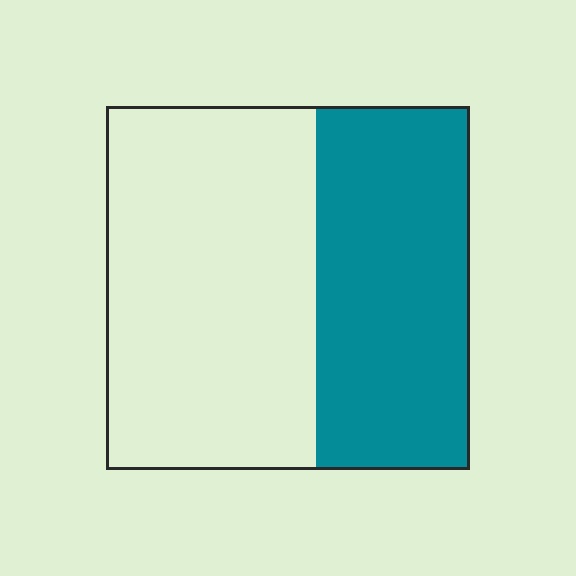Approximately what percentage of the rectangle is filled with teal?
Approximately 40%.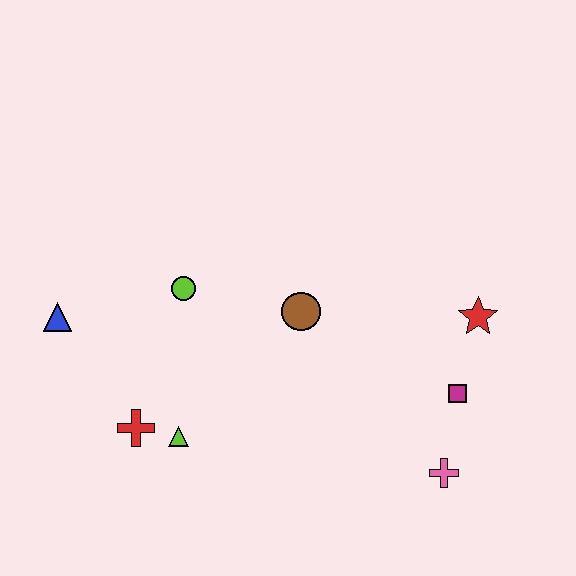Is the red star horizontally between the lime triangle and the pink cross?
No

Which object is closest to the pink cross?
The magenta square is closest to the pink cross.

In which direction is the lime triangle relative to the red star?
The lime triangle is to the left of the red star.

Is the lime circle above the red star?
Yes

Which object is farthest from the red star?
The blue triangle is farthest from the red star.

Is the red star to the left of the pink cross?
No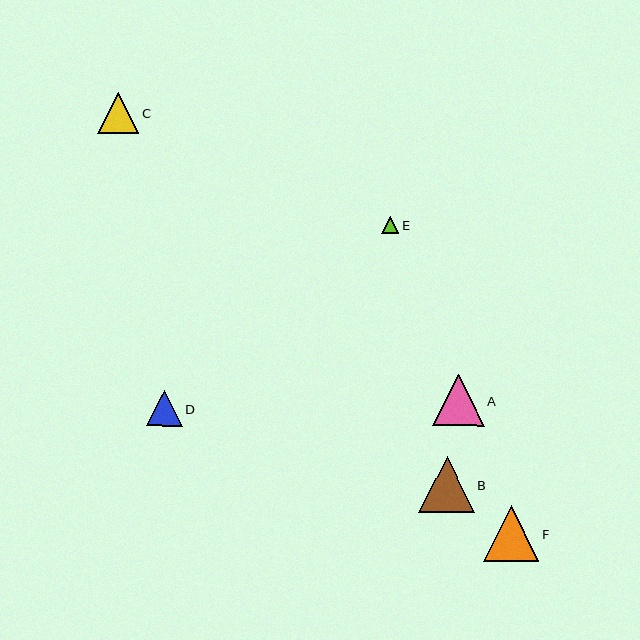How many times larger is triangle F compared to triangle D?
Triangle F is approximately 1.6 times the size of triangle D.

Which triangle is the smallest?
Triangle E is the smallest with a size of approximately 17 pixels.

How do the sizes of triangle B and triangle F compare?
Triangle B and triangle F are approximately the same size.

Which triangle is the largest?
Triangle B is the largest with a size of approximately 56 pixels.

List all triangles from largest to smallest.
From largest to smallest: B, F, A, C, D, E.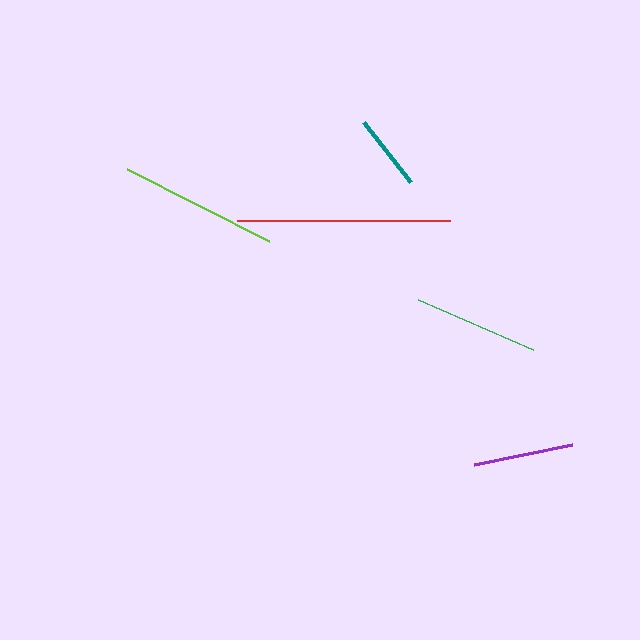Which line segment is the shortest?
The teal line is the shortest at approximately 76 pixels.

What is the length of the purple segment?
The purple segment is approximately 100 pixels long.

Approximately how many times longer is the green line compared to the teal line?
The green line is approximately 1.7 times the length of the teal line.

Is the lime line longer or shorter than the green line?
The lime line is longer than the green line.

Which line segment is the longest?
The red line is the longest at approximately 213 pixels.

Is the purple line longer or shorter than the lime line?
The lime line is longer than the purple line.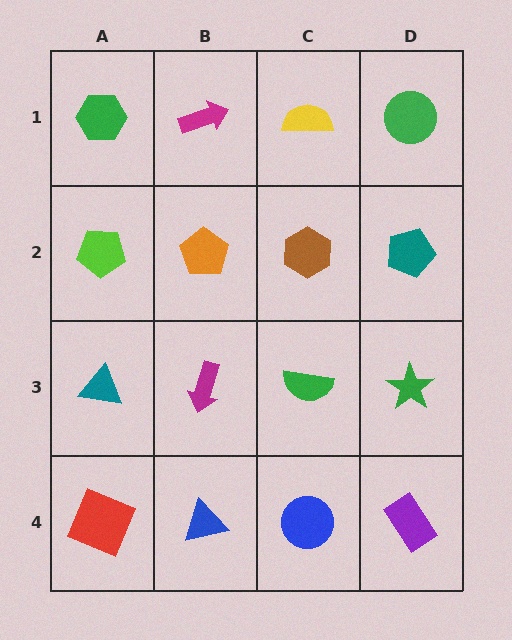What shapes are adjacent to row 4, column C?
A green semicircle (row 3, column C), a blue triangle (row 4, column B), a purple rectangle (row 4, column D).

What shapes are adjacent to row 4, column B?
A magenta arrow (row 3, column B), a red square (row 4, column A), a blue circle (row 4, column C).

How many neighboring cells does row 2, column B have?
4.